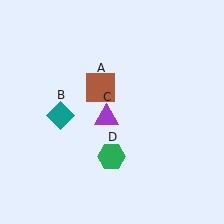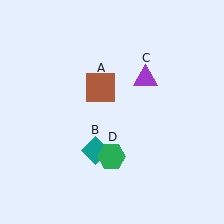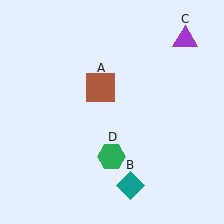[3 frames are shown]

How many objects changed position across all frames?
2 objects changed position: teal diamond (object B), purple triangle (object C).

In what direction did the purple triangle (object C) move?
The purple triangle (object C) moved up and to the right.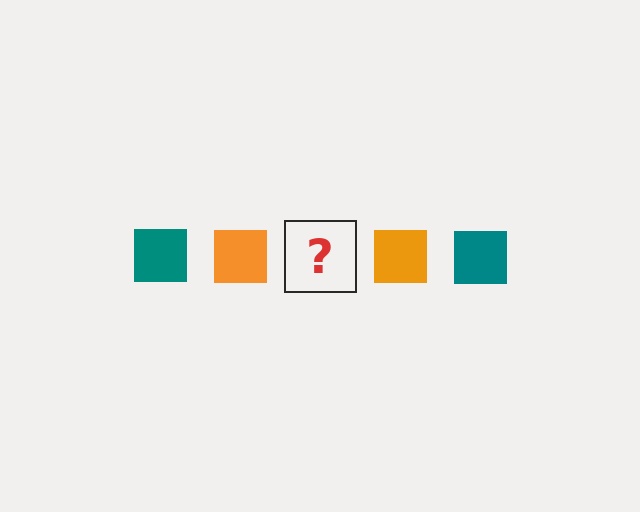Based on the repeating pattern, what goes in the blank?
The blank should be a teal square.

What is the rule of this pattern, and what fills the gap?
The rule is that the pattern cycles through teal, orange squares. The gap should be filled with a teal square.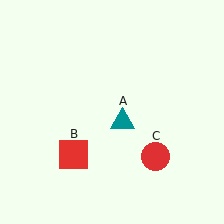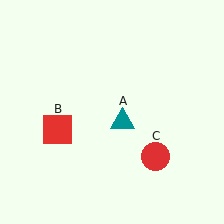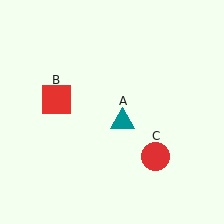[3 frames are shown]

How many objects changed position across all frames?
1 object changed position: red square (object B).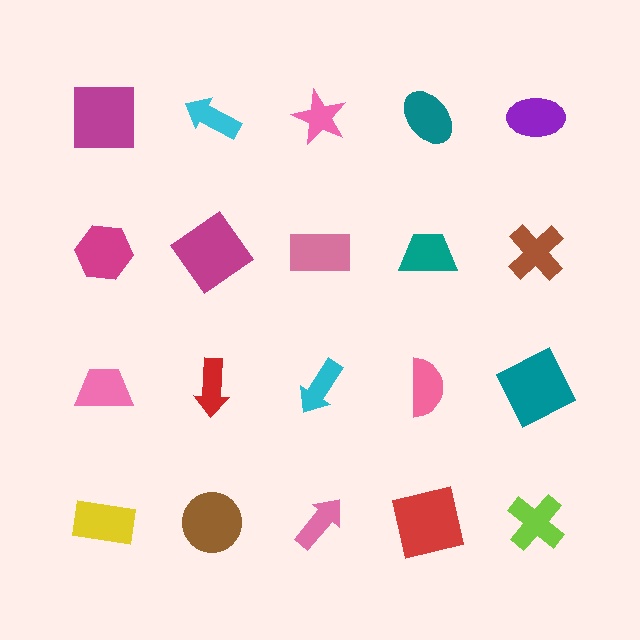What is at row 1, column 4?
A teal ellipse.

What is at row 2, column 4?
A teal trapezoid.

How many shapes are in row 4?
5 shapes.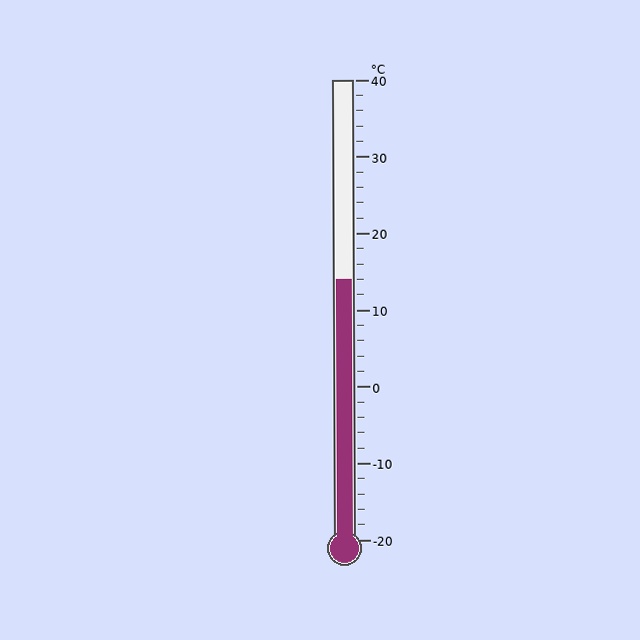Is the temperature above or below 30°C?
The temperature is below 30°C.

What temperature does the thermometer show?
The thermometer shows approximately 14°C.